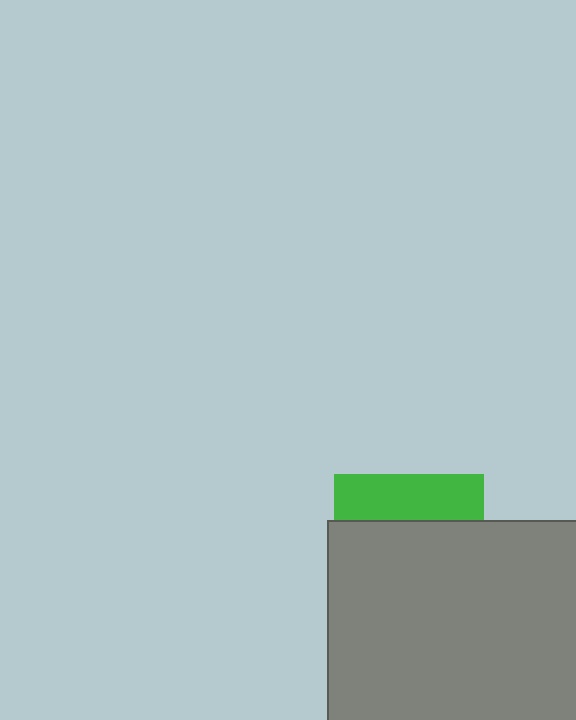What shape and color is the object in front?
The object in front is a gray rectangle.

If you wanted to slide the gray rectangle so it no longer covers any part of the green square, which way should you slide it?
Slide it down — that is the most direct way to separate the two shapes.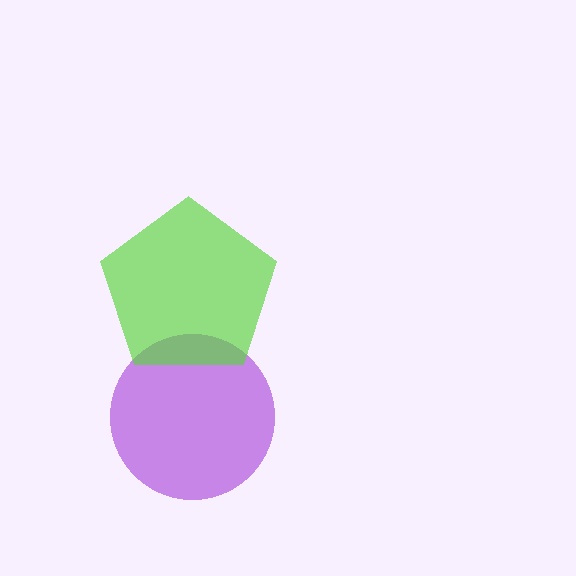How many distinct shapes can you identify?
There are 2 distinct shapes: a purple circle, a lime pentagon.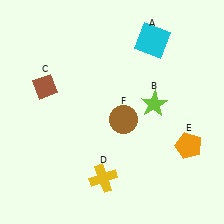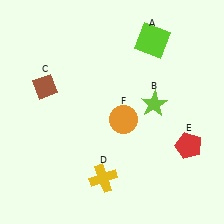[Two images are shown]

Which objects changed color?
A changed from cyan to lime. E changed from orange to red. F changed from brown to orange.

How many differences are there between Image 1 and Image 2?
There are 3 differences between the two images.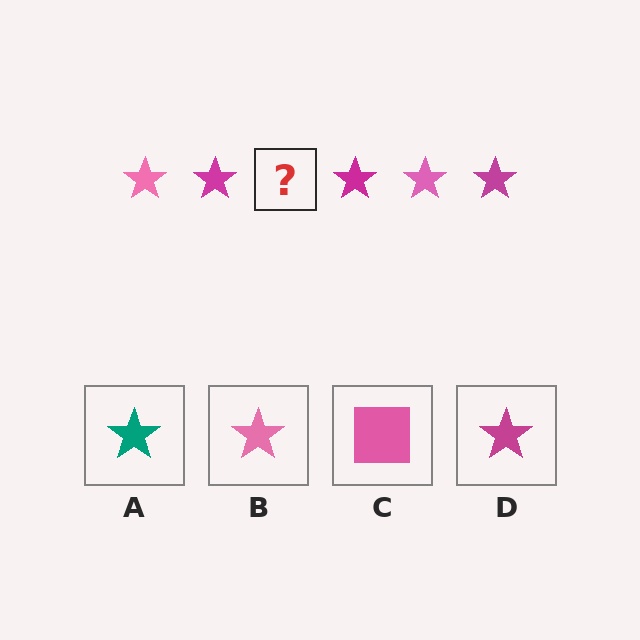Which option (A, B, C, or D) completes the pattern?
B.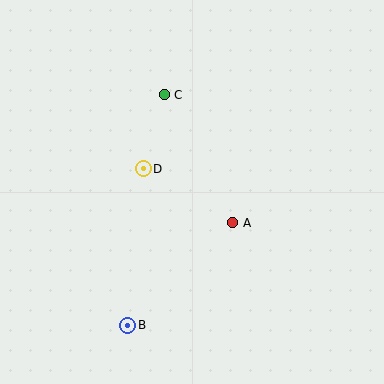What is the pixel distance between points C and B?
The distance between C and B is 233 pixels.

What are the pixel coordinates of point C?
Point C is at (164, 95).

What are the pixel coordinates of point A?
Point A is at (233, 223).